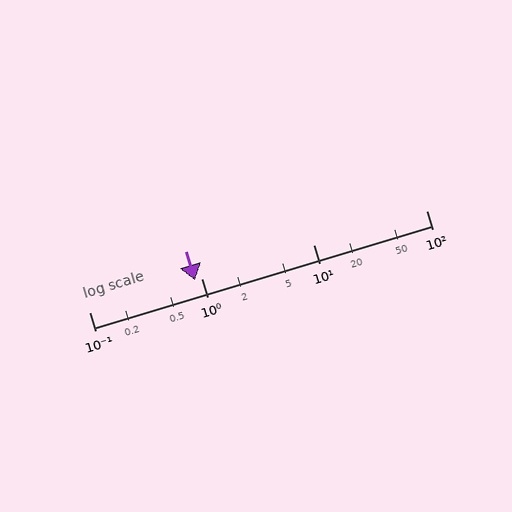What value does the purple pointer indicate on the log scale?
The pointer indicates approximately 0.87.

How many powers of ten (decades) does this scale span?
The scale spans 3 decades, from 0.1 to 100.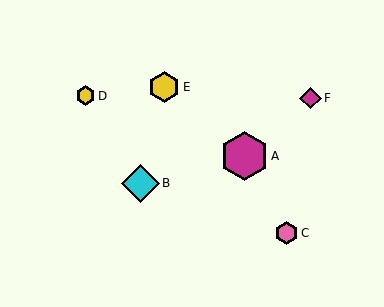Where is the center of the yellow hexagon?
The center of the yellow hexagon is at (164, 87).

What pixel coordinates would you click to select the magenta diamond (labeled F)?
Click at (310, 98) to select the magenta diamond F.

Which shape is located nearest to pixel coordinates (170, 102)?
The yellow hexagon (labeled E) at (164, 87) is nearest to that location.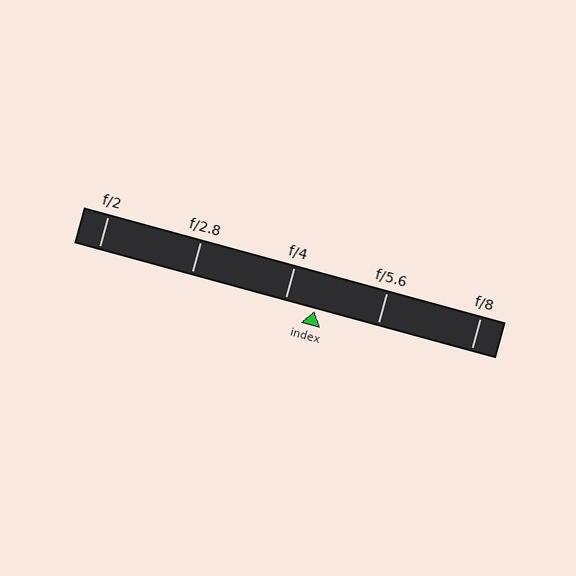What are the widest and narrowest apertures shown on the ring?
The widest aperture shown is f/2 and the narrowest is f/8.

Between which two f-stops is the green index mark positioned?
The index mark is between f/4 and f/5.6.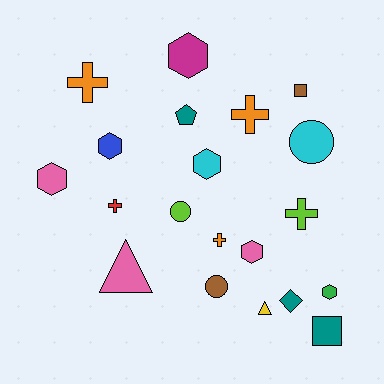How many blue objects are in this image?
There is 1 blue object.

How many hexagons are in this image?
There are 6 hexagons.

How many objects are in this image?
There are 20 objects.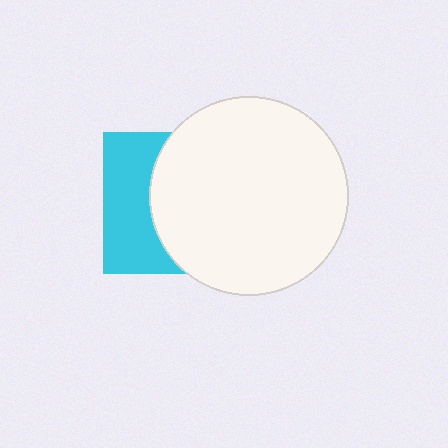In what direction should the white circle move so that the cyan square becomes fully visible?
The white circle should move right. That is the shortest direction to clear the overlap and leave the cyan square fully visible.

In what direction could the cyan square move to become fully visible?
The cyan square could move left. That would shift it out from behind the white circle entirely.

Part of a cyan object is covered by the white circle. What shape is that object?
It is a square.